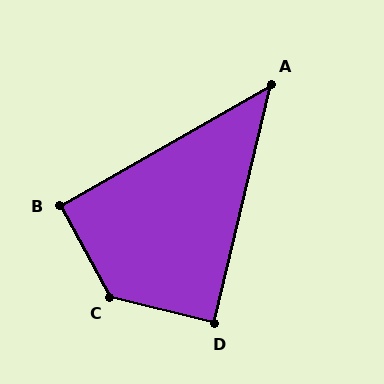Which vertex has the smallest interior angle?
A, at approximately 47 degrees.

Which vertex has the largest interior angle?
C, at approximately 133 degrees.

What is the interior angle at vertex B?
Approximately 91 degrees (approximately right).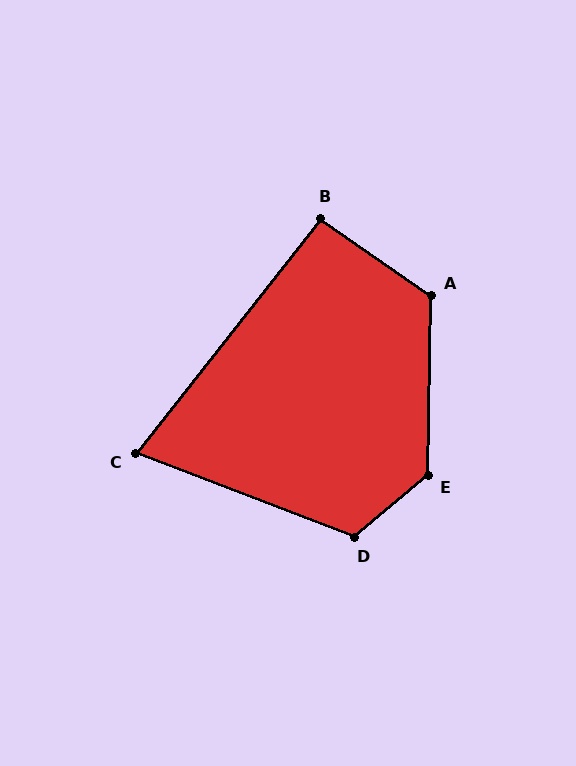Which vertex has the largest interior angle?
E, at approximately 131 degrees.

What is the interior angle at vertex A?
Approximately 124 degrees (obtuse).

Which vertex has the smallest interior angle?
C, at approximately 73 degrees.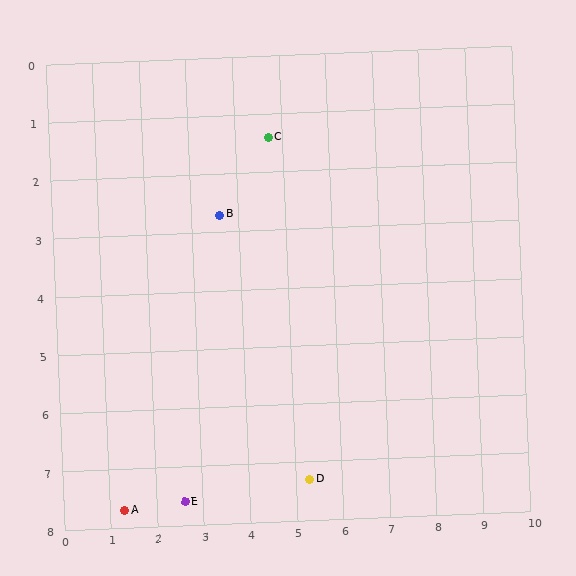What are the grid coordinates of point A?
Point A is at approximately (1.3, 7.7).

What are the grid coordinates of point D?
Point D is at approximately (5.3, 7.3).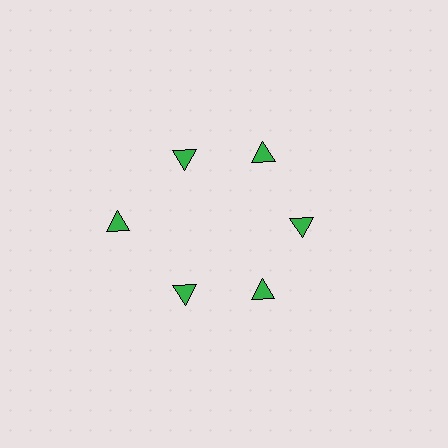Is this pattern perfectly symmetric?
No. The 6 green triangles are arranged in a ring, but one element near the 9 o'clock position is pushed outward from the center, breaking the 6-fold rotational symmetry.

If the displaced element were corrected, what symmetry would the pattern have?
It would have 6-fold rotational symmetry — the pattern would map onto itself every 60 degrees.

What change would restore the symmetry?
The symmetry would be restored by moving it inward, back onto the ring so that all 6 triangles sit at equal angles and equal distance from the center.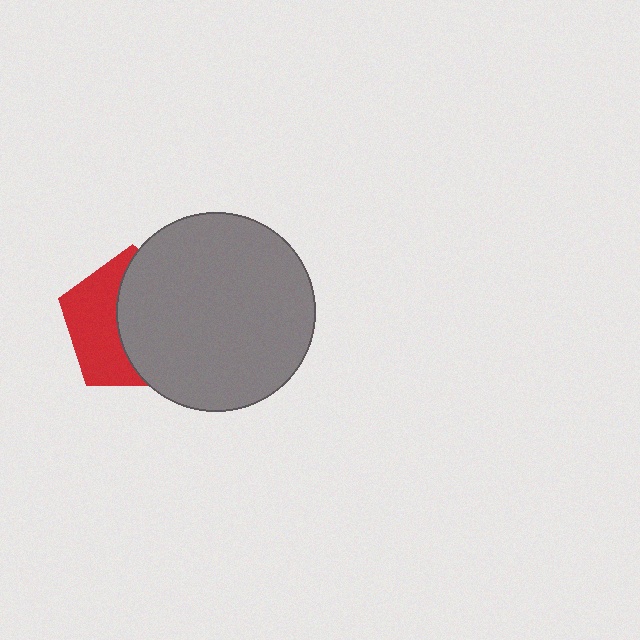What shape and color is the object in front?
The object in front is a gray circle.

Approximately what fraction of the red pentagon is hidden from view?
Roughly 57% of the red pentagon is hidden behind the gray circle.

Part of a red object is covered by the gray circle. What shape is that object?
It is a pentagon.